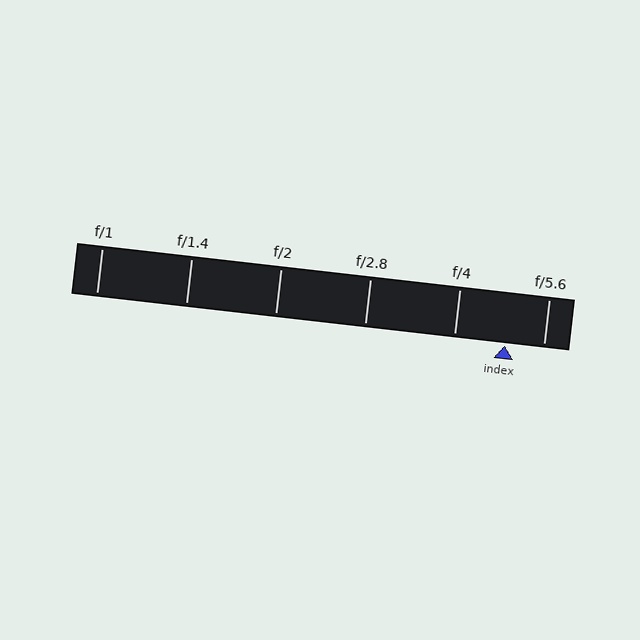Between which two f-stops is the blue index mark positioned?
The index mark is between f/4 and f/5.6.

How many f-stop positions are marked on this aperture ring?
There are 6 f-stop positions marked.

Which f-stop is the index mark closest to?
The index mark is closest to f/5.6.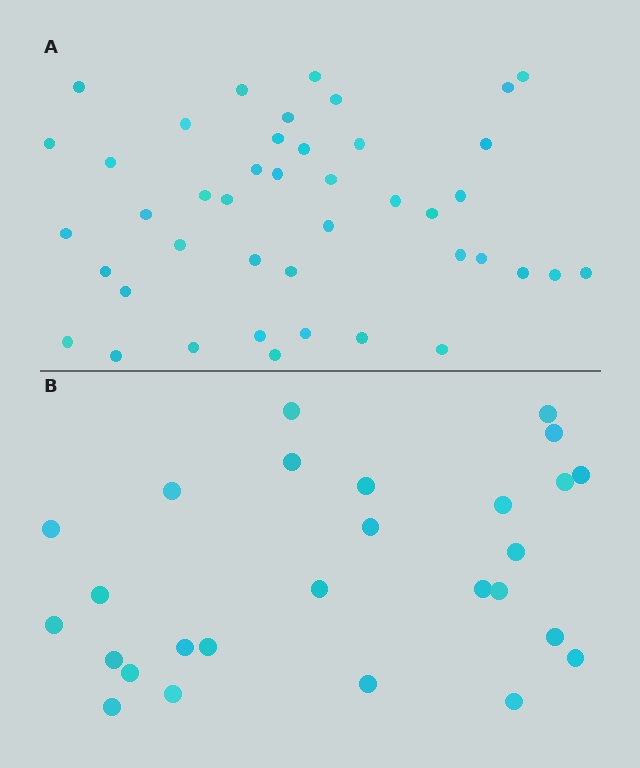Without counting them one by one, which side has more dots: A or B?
Region A (the top region) has more dots.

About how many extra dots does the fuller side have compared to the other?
Region A has approximately 15 more dots than region B.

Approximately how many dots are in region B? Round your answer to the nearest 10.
About 30 dots. (The exact count is 27, which rounds to 30.)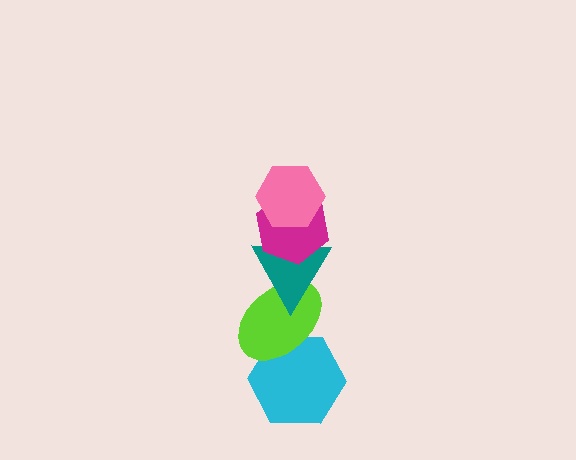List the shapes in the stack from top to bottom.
From top to bottom: the pink hexagon, the magenta hexagon, the teal triangle, the lime ellipse, the cyan hexagon.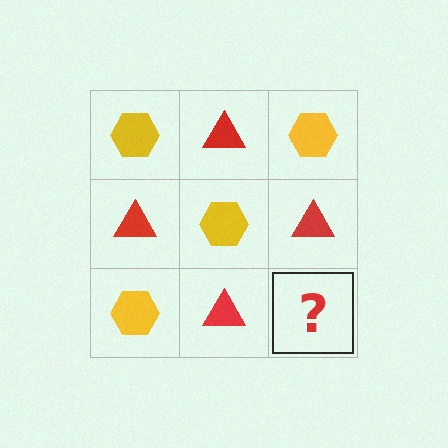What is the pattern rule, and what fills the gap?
The rule is that it alternates yellow hexagon and red triangle in a checkerboard pattern. The gap should be filled with a yellow hexagon.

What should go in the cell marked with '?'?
The missing cell should contain a yellow hexagon.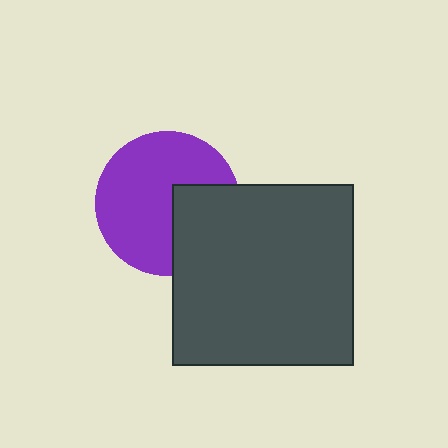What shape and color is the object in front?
The object in front is a dark gray square.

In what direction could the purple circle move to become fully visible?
The purple circle could move left. That would shift it out from behind the dark gray square entirely.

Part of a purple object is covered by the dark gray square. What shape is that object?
It is a circle.